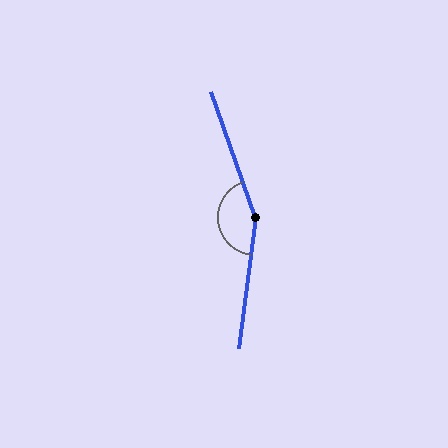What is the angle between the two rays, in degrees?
Approximately 153 degrees.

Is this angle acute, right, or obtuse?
It is obtuse.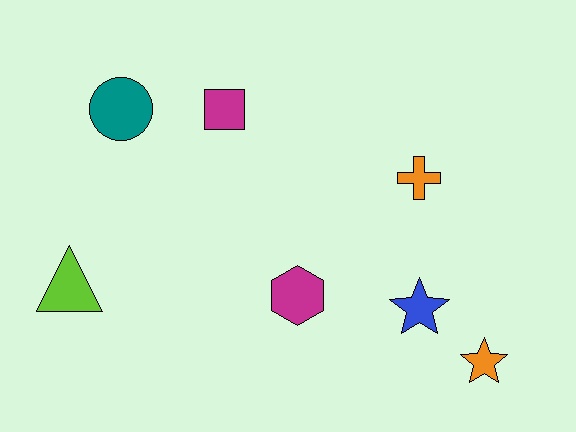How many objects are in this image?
There are 7 objects.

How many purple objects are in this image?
There are no purple objects.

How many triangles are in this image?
There is 1 triangle.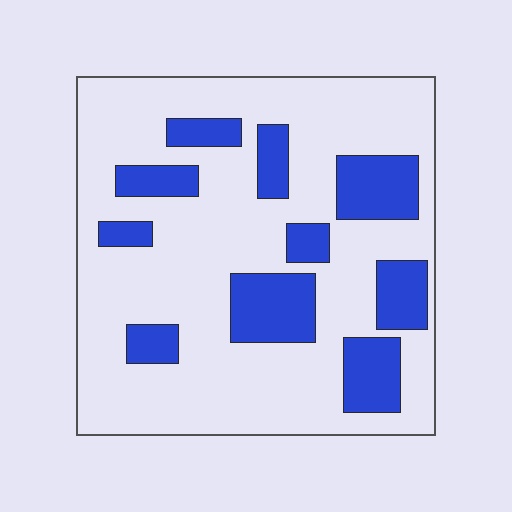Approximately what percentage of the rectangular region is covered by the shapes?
Approximately 25%.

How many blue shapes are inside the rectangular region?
10.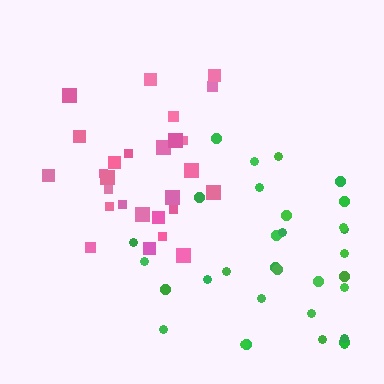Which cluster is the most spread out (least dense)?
Green.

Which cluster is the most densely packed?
Pink.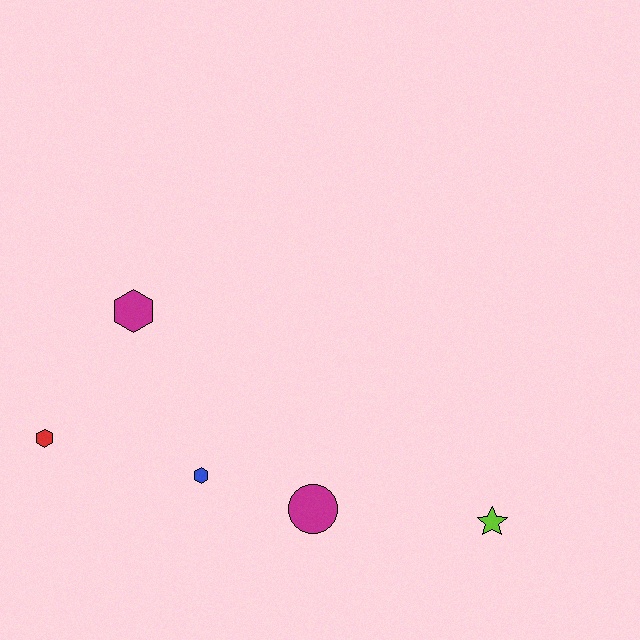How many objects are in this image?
There are 5 objects.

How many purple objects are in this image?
There are no purple objects.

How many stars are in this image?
There is 1 star.